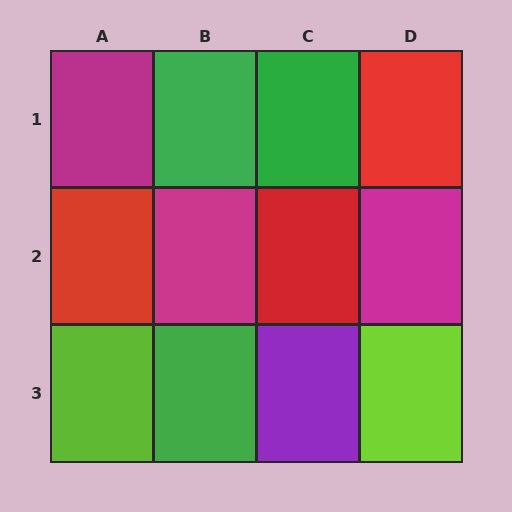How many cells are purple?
1 cell is purple.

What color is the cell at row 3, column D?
Lime.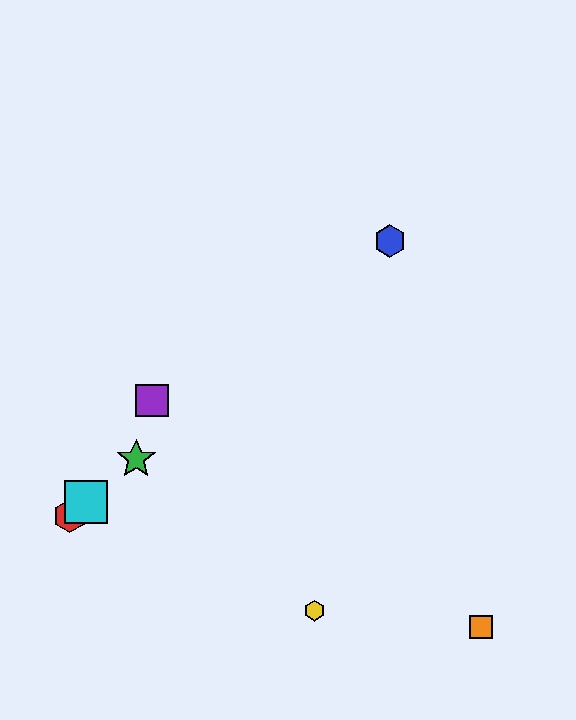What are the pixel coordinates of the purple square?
The purple square is at (152, 400).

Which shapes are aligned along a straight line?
The red hexagon, the blue hexagon, the green star, the cyan square are aligned along a straight line.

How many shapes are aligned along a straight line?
4 shapes (the red hexagon, the blue hexagon, the green star, the cyan square) are aligned along a straight line.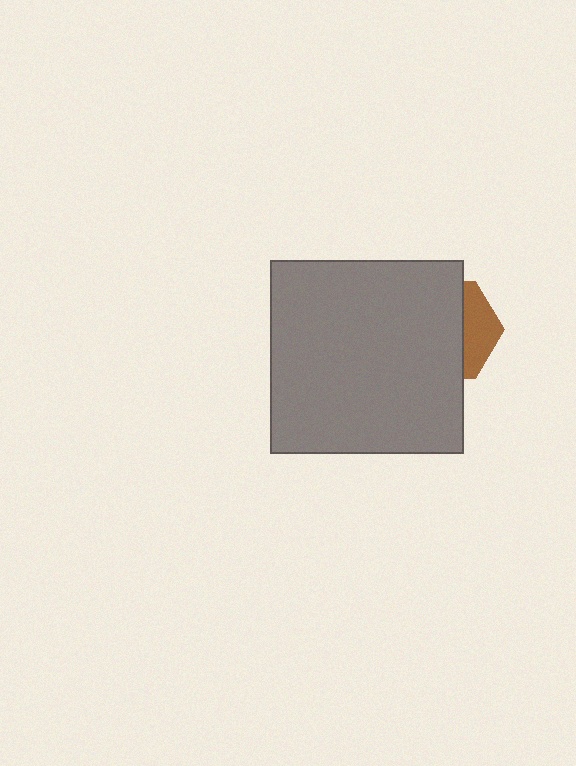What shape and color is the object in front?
The object in front is a gray square.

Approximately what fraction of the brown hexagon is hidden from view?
Roughly 69% of the brown hexagon is hidden behind the gray square.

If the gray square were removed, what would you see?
You would see the complete brown hexagon.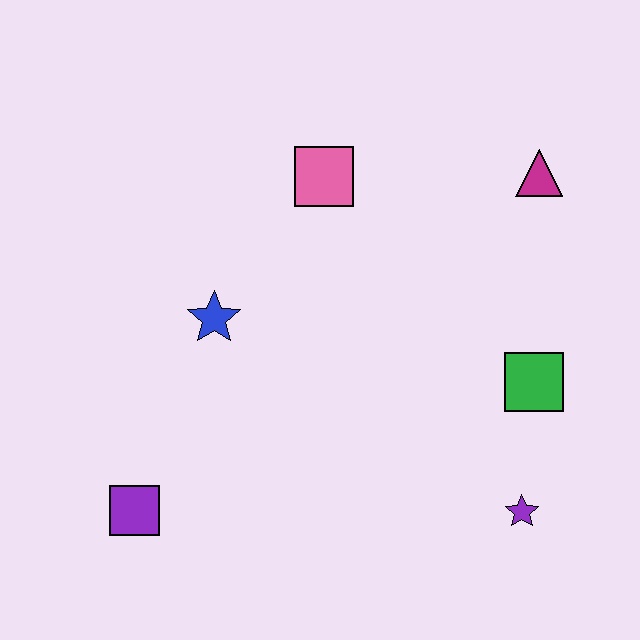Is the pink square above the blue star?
Yes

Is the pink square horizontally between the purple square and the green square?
Yes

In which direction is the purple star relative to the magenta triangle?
The purple star is below the magenta triangle.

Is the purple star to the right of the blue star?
Yes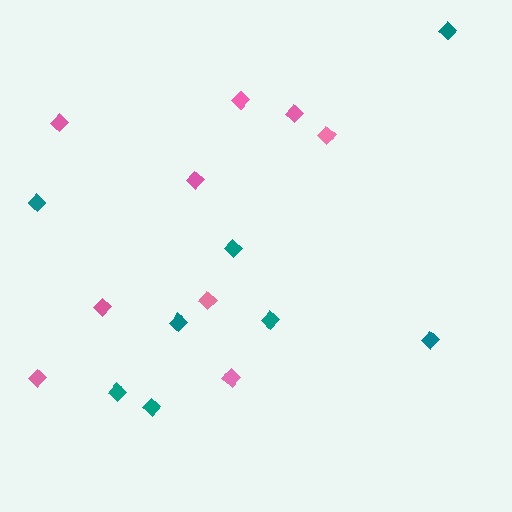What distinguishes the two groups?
There are 2 groups: one group of pink diamonds (9) and one group of teal diamonds (8).